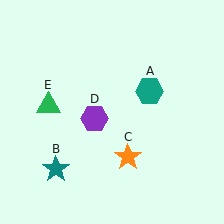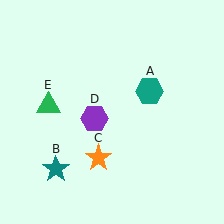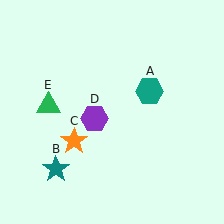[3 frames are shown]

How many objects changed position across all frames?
1 object changed position: orange star (object C).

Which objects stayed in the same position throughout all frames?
Teal hexagon (object A) and teal star (object B) and purple hexagon (object D) and green triangle (object E) remained stationary.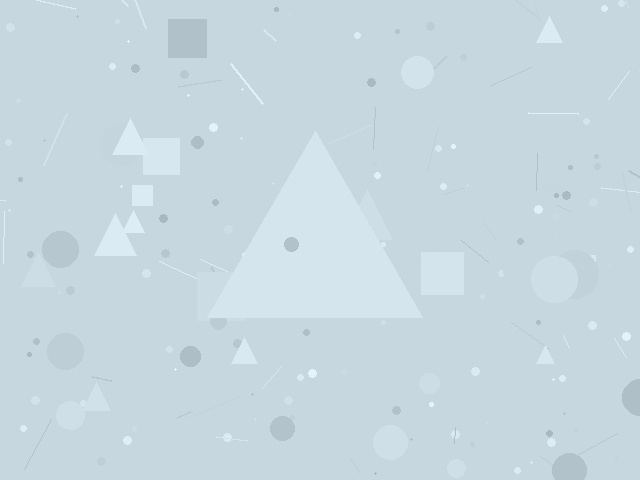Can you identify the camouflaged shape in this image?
The camouflaged shape is a triangle.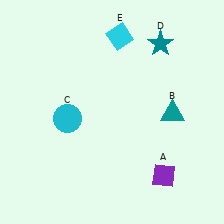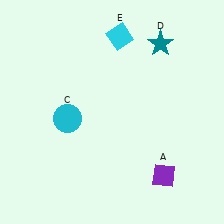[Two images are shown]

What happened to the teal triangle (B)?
The teal triangle (B) was removed in Image 2. It was in the bottom-right area of Image 1.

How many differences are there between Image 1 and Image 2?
There is 1 difference between the two images.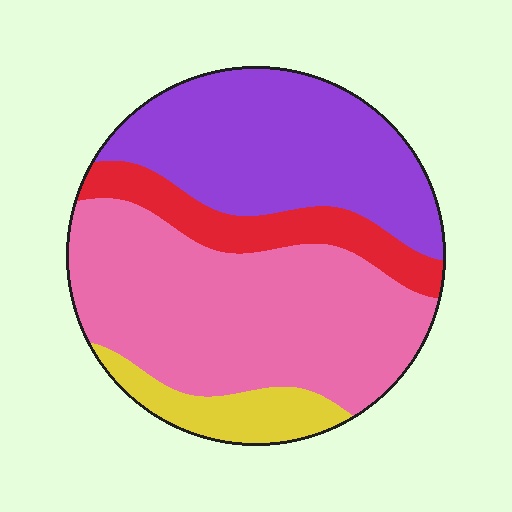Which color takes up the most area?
Pink, at roughly 45%.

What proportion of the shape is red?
Red covers around 15% of the shape.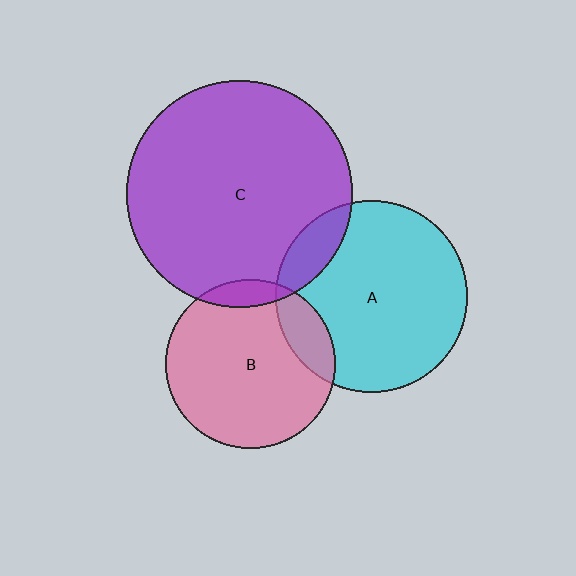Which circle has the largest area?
Circle C (purple).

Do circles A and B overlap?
Yes.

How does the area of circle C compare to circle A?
Approximately 1.4 times.